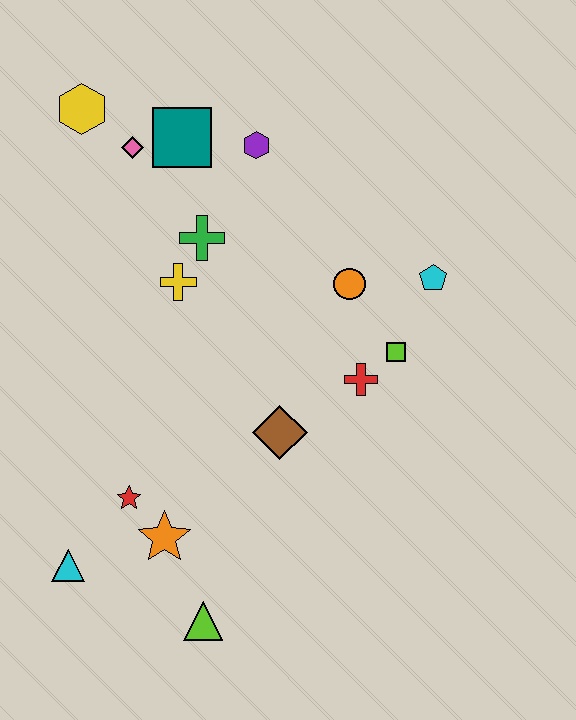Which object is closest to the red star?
The orange star is closest to the red star.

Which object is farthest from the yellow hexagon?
The lime triangle is farthest from the yellow hexagon.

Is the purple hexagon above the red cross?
Yes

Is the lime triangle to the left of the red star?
No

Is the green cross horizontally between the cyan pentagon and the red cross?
No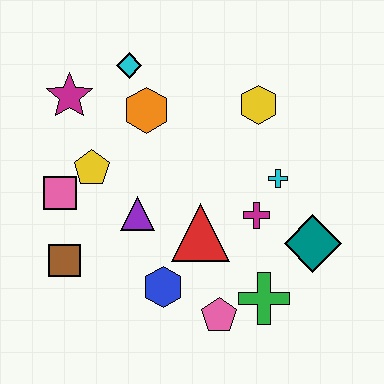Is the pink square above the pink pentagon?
Yes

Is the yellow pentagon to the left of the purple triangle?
Yes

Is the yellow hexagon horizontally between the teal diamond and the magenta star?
Yes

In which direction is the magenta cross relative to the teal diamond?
The magenta cross is to the left of the teal diamond.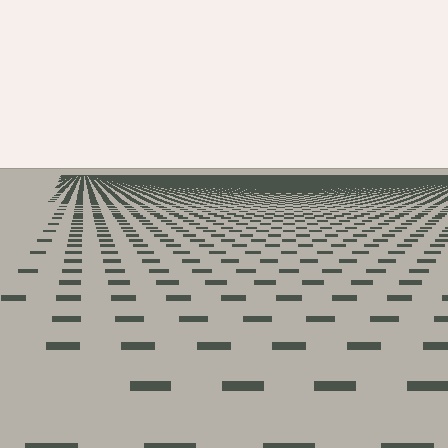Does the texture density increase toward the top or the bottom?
Density increases toward the top.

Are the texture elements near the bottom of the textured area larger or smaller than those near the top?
Larger. Near the bottom, elements are closer to the viewer and appear at a bigger on-screen size.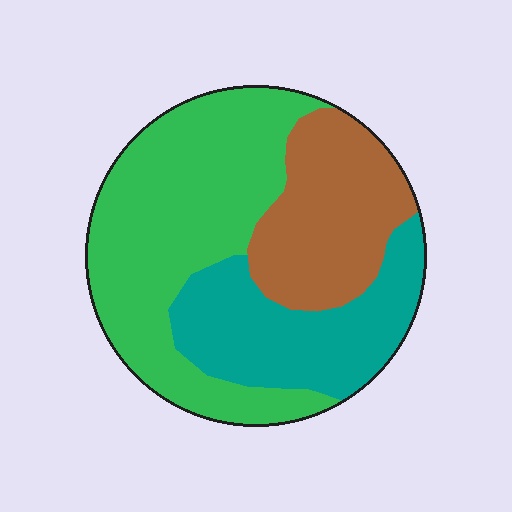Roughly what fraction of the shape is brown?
Brown takes up between a sixth and a third of the shape.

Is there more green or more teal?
Green.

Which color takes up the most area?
Green, at roughly 50%.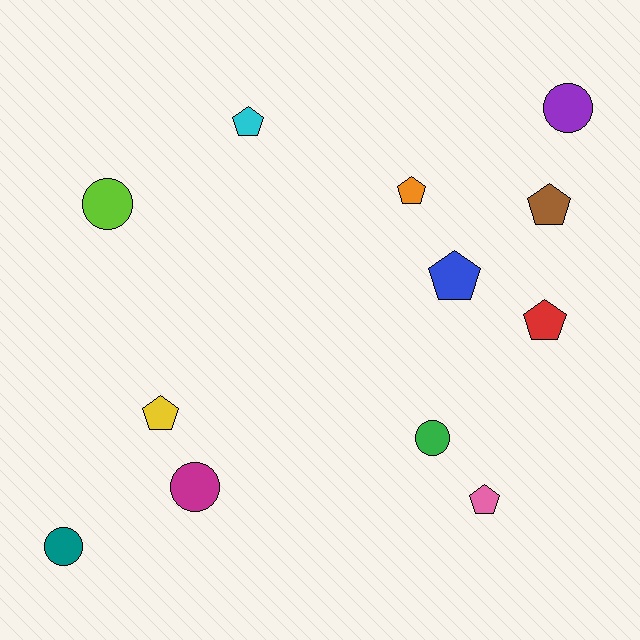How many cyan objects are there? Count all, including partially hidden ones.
There is 1 cyan object.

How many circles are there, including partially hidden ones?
There are 5 circles.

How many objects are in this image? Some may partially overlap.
There are 12 objects.